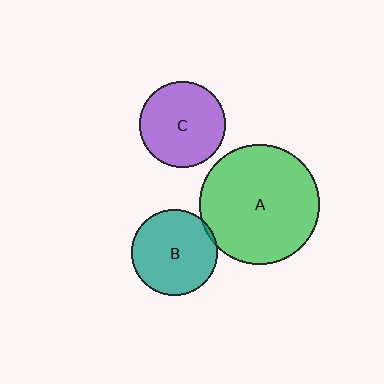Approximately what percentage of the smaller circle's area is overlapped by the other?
Approximately 5%.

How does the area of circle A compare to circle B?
Approximately 2.0 times.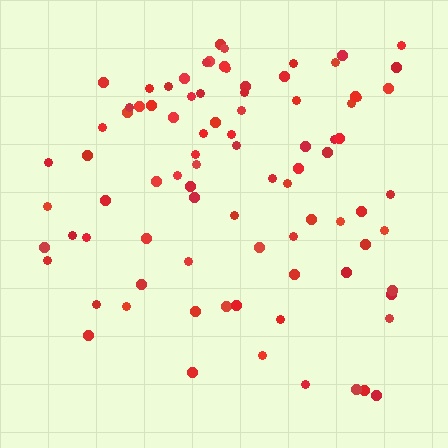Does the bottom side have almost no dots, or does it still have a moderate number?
Still a moderate number, just noticeably fewer than the top.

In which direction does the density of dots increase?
From bottom to top, with the top side densest.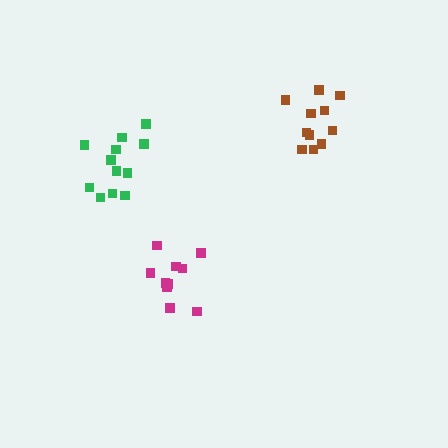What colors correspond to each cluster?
The clusters are colored: green, magenta, brown.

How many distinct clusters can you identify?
There are 3 distinct clusters.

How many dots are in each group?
Group 1: 12 dots, Group 2: 10 dots, Group 3: 11 dots (33 total).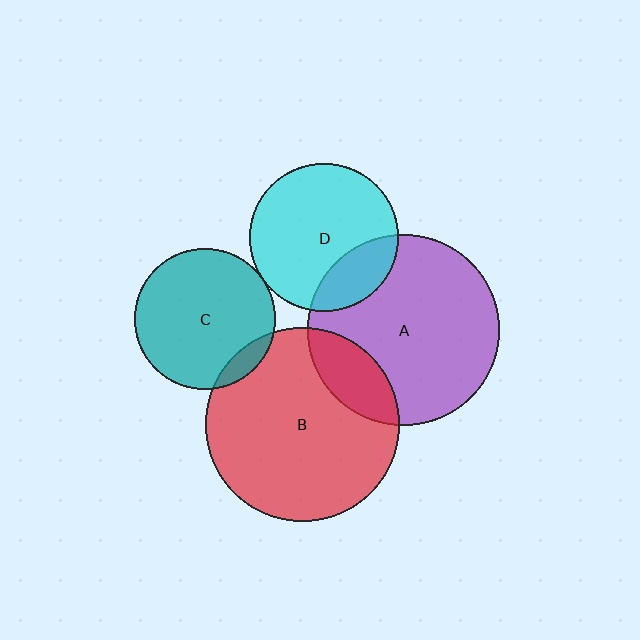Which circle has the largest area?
Circle B (red).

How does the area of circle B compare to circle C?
Approximately 1.9 times.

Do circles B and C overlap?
Yes.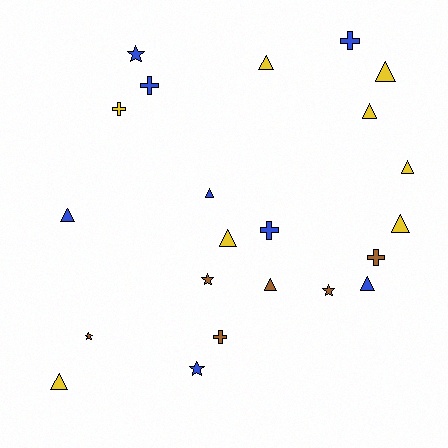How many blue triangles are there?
There are 3 blue triangles.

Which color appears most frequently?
Yellow, with 8 objects.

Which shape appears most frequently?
Triangle, with 11 objects.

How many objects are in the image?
There are 22 objects.